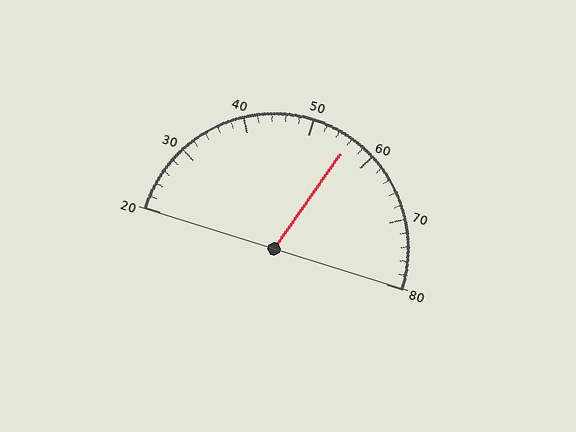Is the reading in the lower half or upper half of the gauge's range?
The reading is in the upper half of the range (20 to 80).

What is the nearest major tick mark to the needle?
The nearest major tick mark is 60.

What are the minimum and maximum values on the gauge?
The gauge ranges from 20 to 80.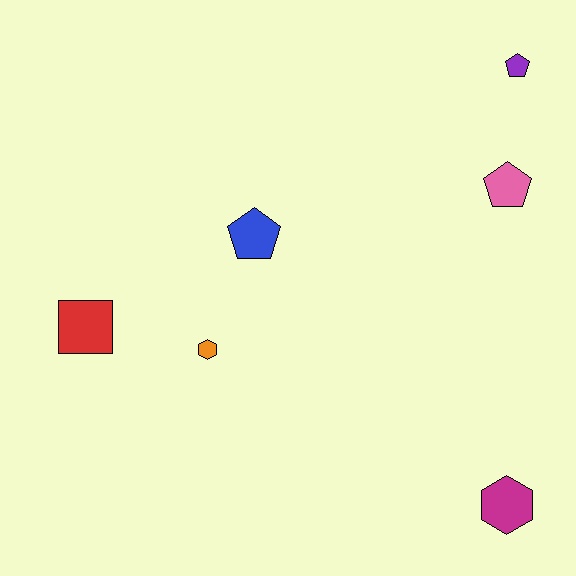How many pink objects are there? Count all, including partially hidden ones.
There is 1 pink object.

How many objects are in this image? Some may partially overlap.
There are 6 objects.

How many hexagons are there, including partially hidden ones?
There are 2 hexagons.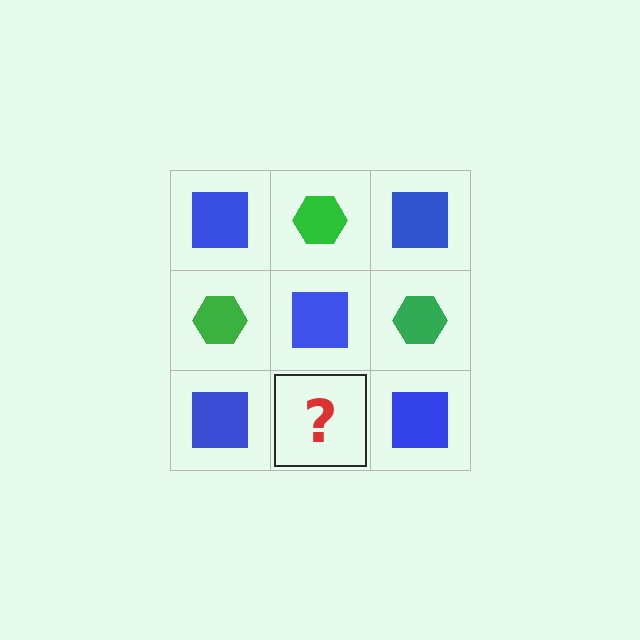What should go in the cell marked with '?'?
The missing cell should contain a green hexagon.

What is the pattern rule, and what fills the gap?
The rule is that it alternates blue square and green hexagon in a checkerboard pattern. The gap should be filled with a green hexagon.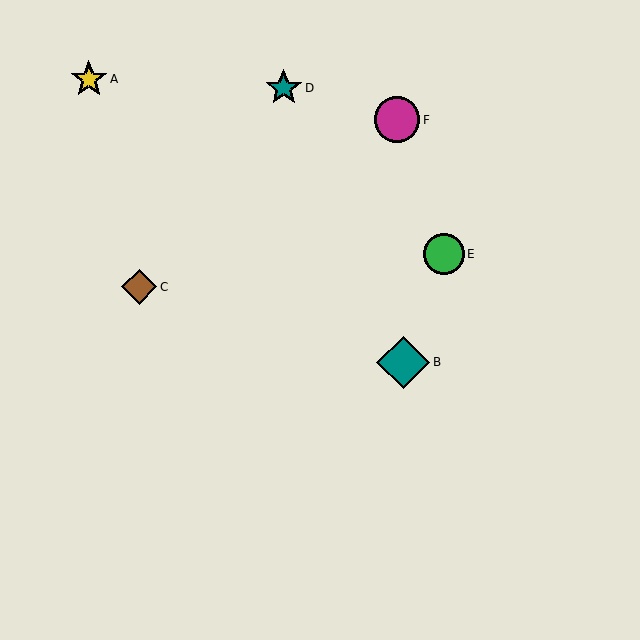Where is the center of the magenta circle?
The center of the magenta circle is at (397, 120).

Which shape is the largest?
The teal diamond (labeled B) is the largest.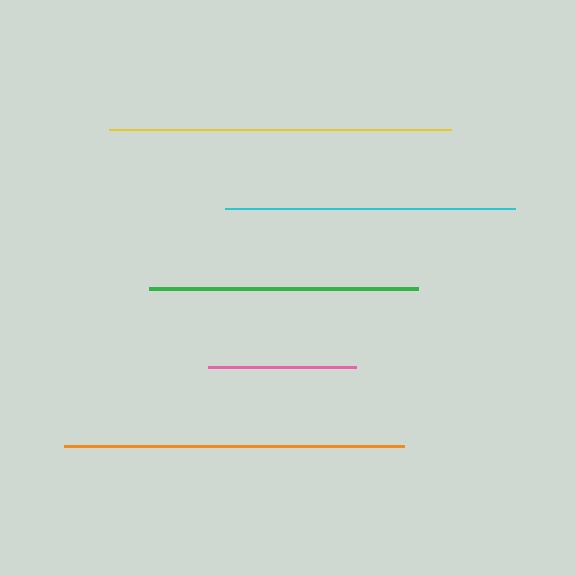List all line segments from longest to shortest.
From longest to shortest: yellow, orange, cyan, green, pink.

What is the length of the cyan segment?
The cyan segment is approximately 289 pixels long.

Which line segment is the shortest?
The pink line is the shortest at approximately 147 pixels.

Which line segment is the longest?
The yellow line is the longest at approximately 342 pixels.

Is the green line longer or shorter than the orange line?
The orange line is longer than the green line.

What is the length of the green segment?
The green segment is approximately 269 pixels long.